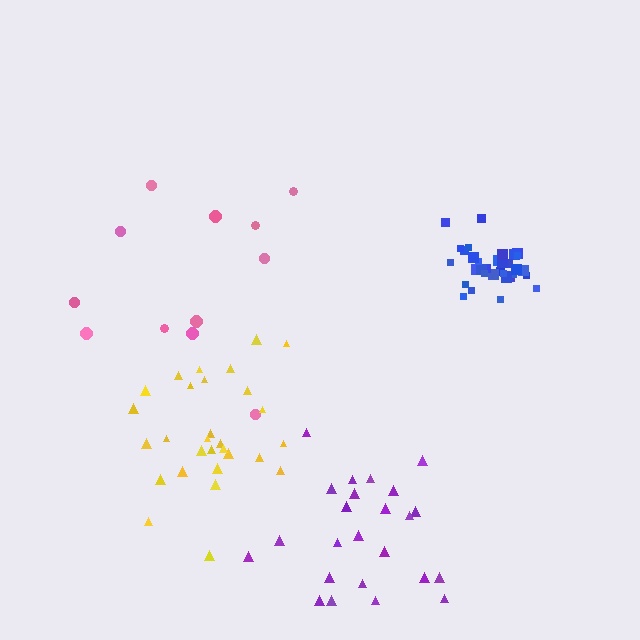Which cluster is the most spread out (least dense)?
Pink.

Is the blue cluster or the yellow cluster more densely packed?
Blue.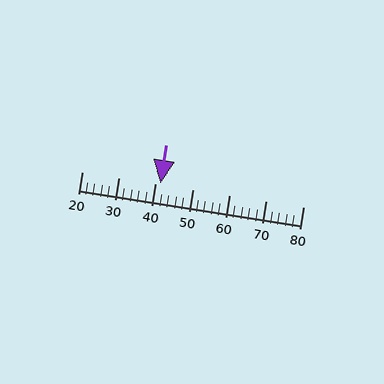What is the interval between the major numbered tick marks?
The major tick marks are spaced 10 units apart.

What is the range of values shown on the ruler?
The ruler shows values from 20 to 80.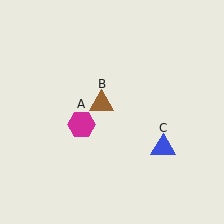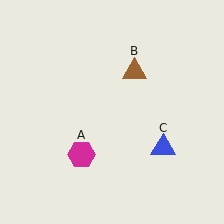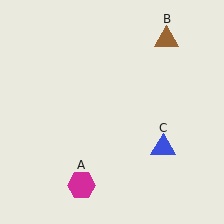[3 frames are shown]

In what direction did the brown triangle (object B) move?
The brown triangle (object B) moved up and to the right.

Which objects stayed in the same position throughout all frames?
Blue triangle (object C) remained stationary.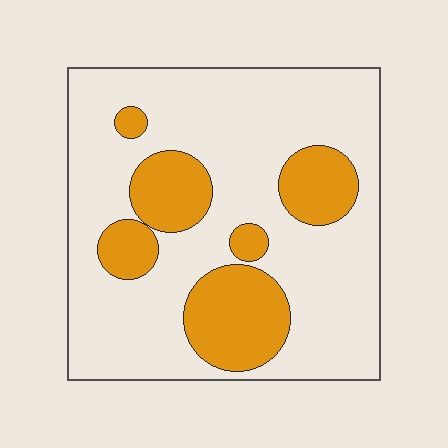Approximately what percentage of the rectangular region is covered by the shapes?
Approximately 25%.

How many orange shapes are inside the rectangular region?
6.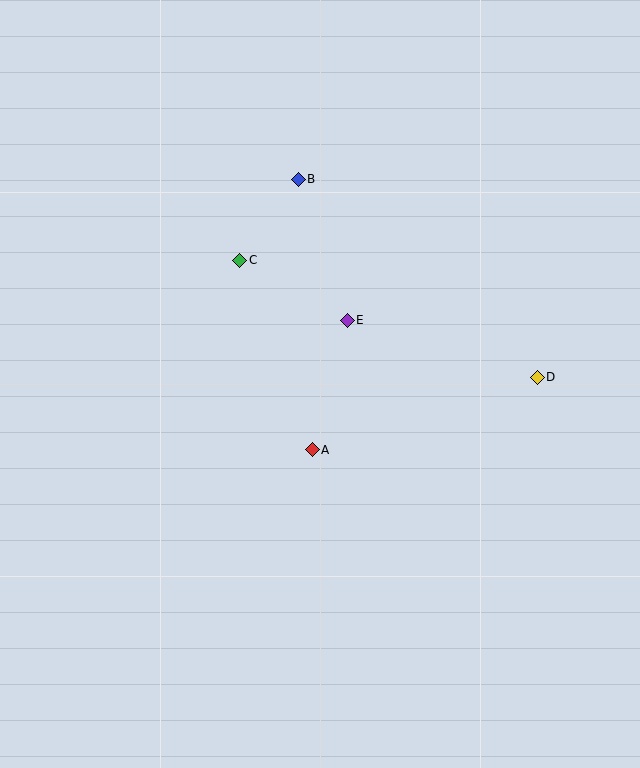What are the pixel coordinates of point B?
Point B is at (298, 179).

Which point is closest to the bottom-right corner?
Point D is closest to the bottom-right corner.